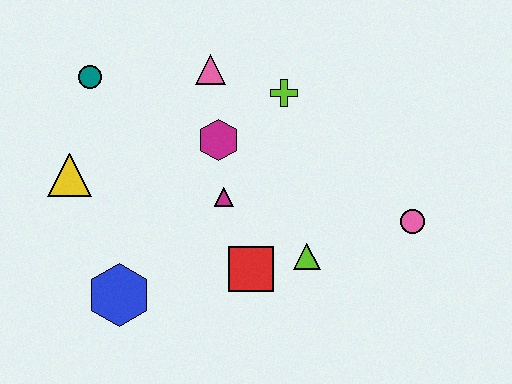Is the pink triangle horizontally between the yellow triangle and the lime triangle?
Yes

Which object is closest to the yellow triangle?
The teal circle is closest to the yellow triangle.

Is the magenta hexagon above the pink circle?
Yes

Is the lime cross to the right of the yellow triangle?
Yes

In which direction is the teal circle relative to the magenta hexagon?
The teal circle is to the left of the magenta hexagon.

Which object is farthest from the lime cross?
The blue hexagon is farthest from the lime cross.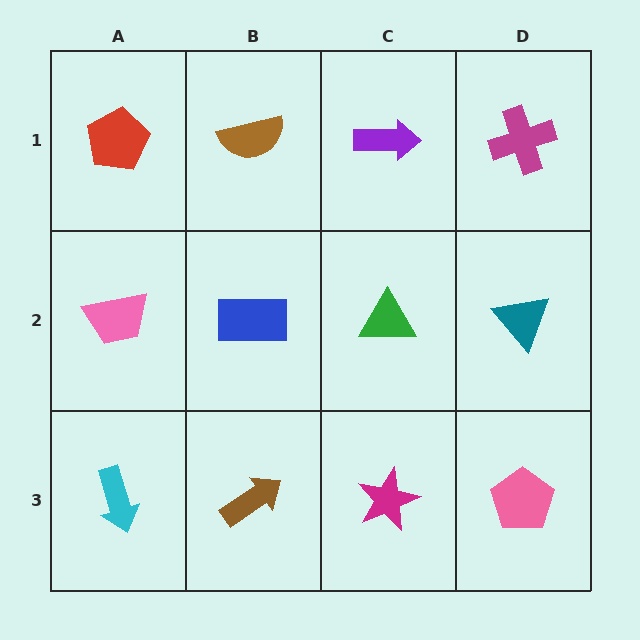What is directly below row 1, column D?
A teal triangle.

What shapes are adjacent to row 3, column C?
A green triangle (row 2, column C), a brown arrow (row 3, column B), a pink pentagon (row 3, column D).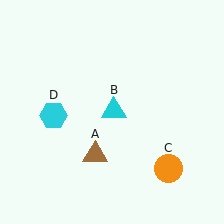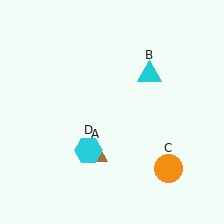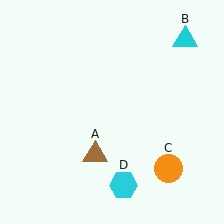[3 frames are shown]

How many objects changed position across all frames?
2 objects changed position: cyan triangle (object B), cyan hexagon (object D).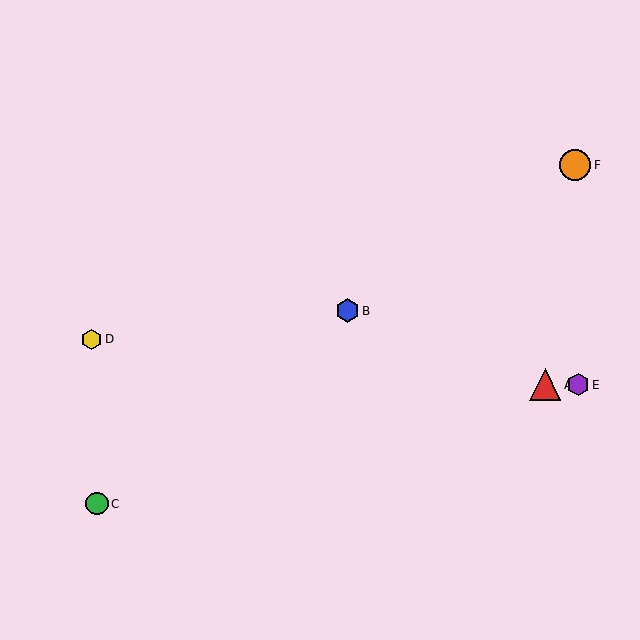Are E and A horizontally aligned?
Yes, both are at y≈385.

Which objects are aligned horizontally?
Objects A, E are aligned horizontally.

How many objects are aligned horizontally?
2 objects (A, E) are aligned horizontally.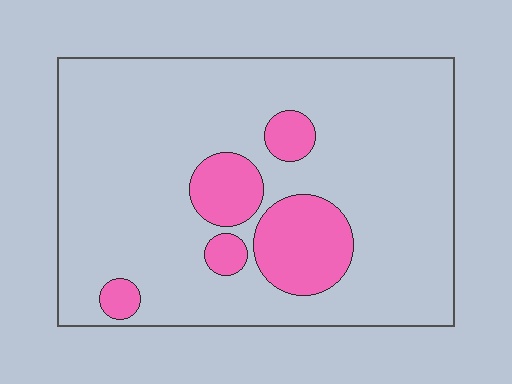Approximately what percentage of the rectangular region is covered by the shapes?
Approximately 15%.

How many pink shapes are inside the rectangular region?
5.